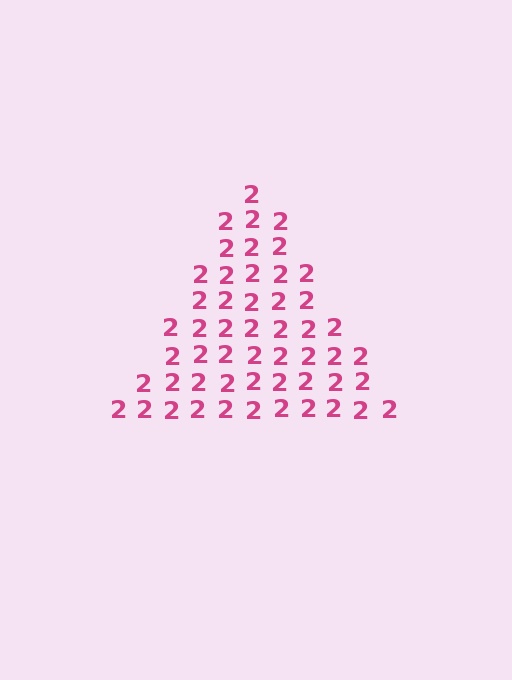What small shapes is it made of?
It is made of small digit 2's.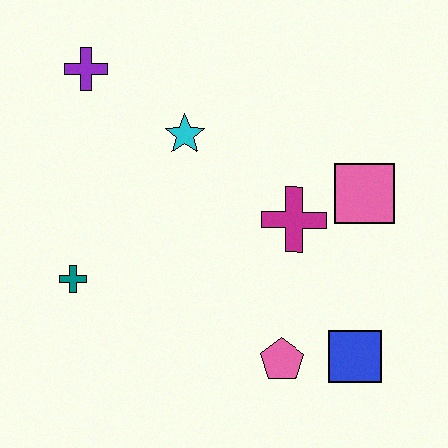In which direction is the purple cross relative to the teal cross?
The purple cross is above the teal cross.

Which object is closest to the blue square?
The pink pentagon is closest to the blue square.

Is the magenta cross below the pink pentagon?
No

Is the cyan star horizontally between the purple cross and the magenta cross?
Yes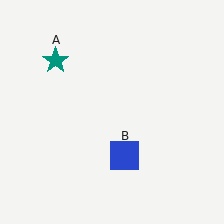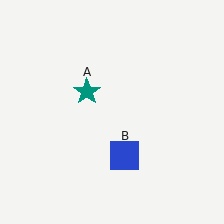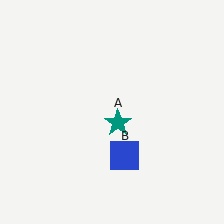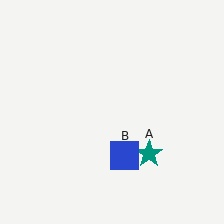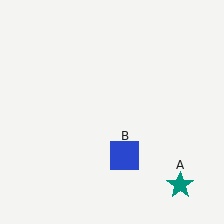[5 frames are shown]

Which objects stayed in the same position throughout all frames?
Blue square (object B) remained stationary.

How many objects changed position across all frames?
1 object changed position: teal star (object A).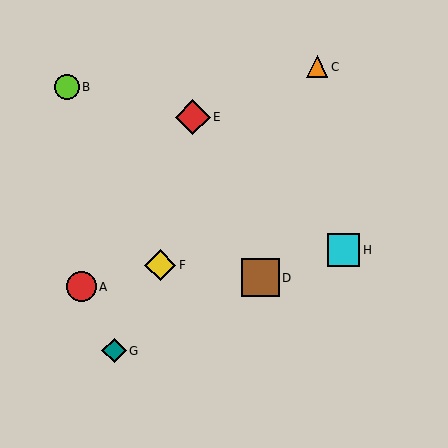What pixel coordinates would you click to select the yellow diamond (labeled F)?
Click at (160, 265) to select the yellow diamond F.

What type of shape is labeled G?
Shape G is a teal diamond.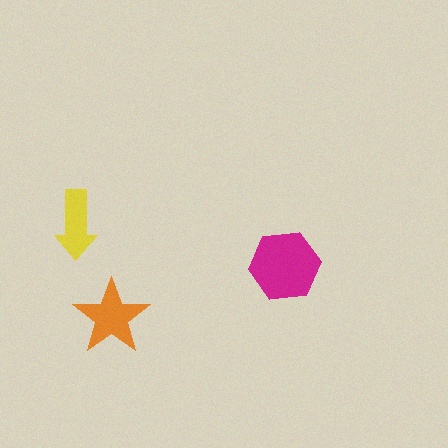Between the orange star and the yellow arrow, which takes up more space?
The orange star.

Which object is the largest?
The magenta hexagon.